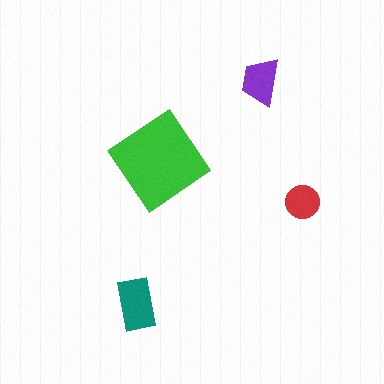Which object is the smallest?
The red circle.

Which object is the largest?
The green diamond.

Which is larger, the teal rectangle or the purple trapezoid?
The teal rectangle.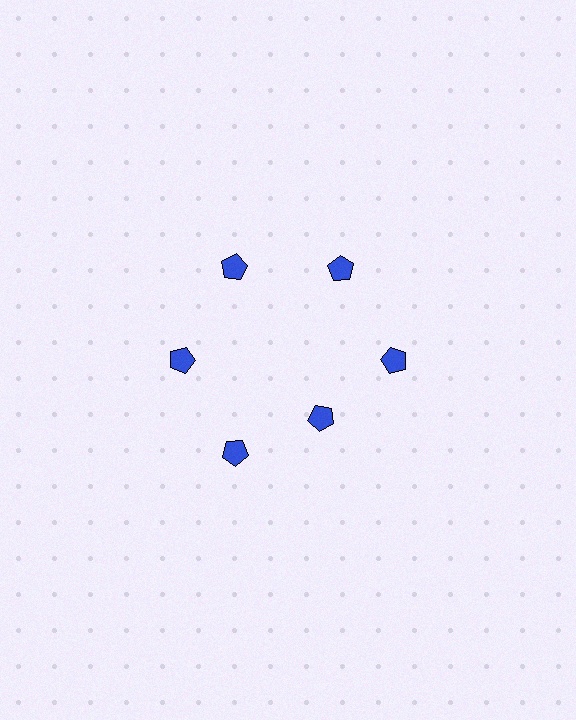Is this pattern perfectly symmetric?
No. The 6 blue pentagons are arranged in a ring, but one element near the 5 o'clock position is pulled inward toward the center, breaking the 6-fold rotational symmetry.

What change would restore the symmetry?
The symmetry would be restored by moving it outward, back onto the ring so that all 6 pentagons sit at equal angles and equal distance from the center.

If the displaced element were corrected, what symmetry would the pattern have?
It would have 6-fold rotational symmetry — the pattern would map onto itself every 60 degrees.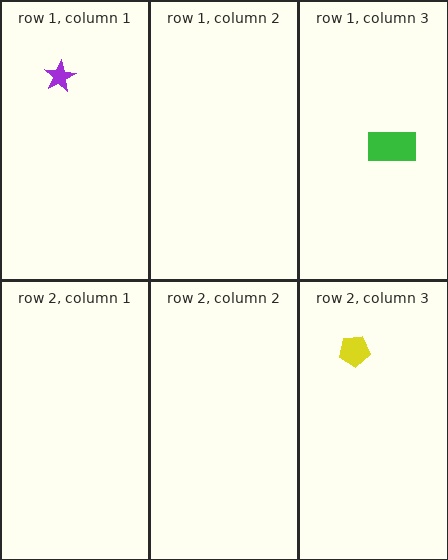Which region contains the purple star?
The row 1, column 1 region.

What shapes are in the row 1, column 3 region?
The green rectangle.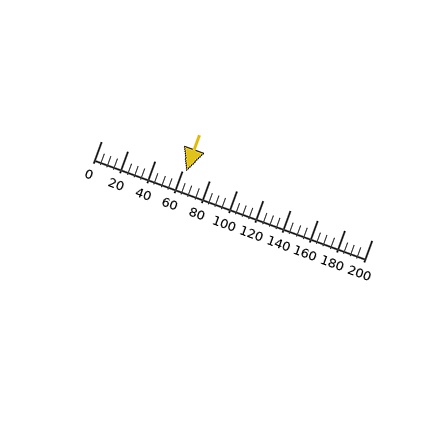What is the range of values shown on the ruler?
The ruler shows values from 0 to 200.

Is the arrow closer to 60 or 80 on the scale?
The arrow is closer to 60.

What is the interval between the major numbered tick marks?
The major tick marks are spaced 20 units apart.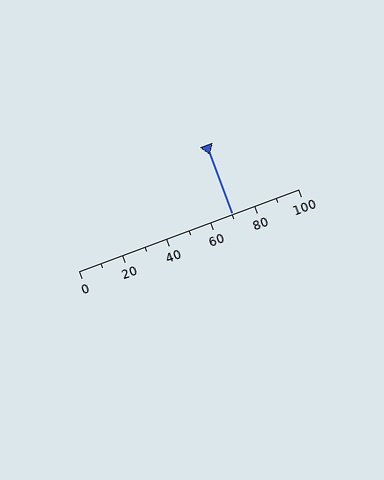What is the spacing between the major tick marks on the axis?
The major ticks are spaced 20 apart.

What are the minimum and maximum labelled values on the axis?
The axis runs from 0 to 100.